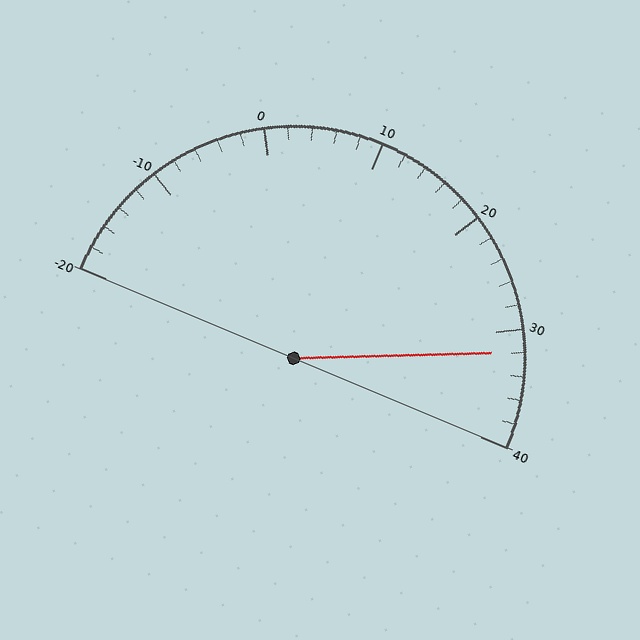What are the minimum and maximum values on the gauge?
The gauge ranges from -20 to 40.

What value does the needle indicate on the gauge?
The needle indicates approximately 32.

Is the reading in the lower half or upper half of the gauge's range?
The reading is in the upper half of the range (-20 to 40).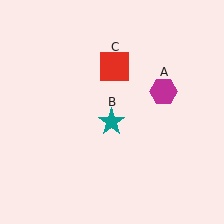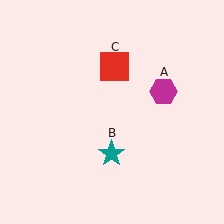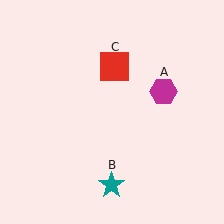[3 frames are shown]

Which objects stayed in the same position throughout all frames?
Magenta hexagon (object A) and red square (object C) remained stationary.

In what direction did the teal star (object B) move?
The teal star (object B) moved down.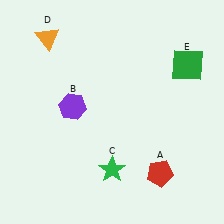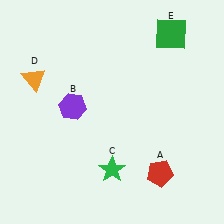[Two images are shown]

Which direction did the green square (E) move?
The green square (E) moved up.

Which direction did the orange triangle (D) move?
The orange triangle (D) moved down.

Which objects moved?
The objects that moved are: the orange triangle (D), the green square (E).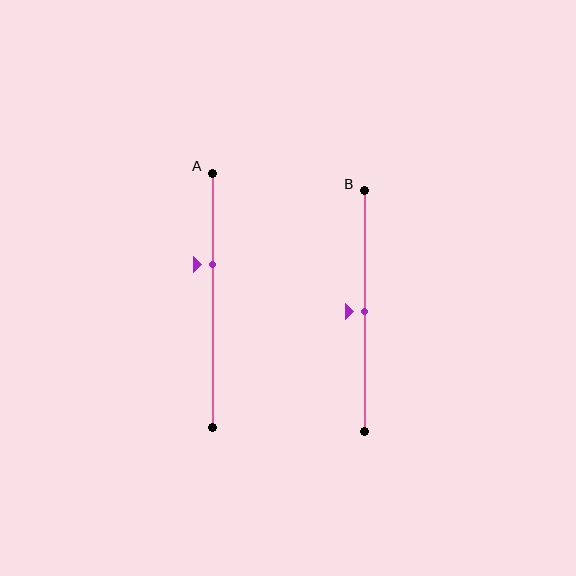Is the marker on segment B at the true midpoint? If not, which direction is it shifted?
Yes, the marker on segment B is at the true midpoint.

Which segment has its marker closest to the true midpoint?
Segment B has its marker closest to the true midpoint.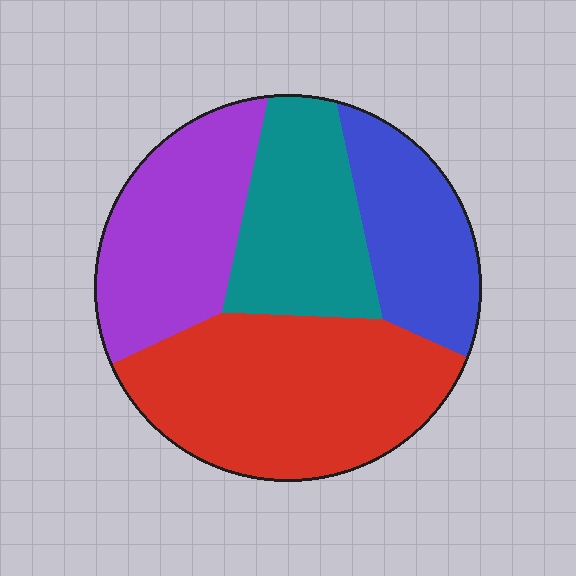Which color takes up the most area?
Red, at roughly 35%.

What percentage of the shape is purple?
Purple takes up about one quarter (1/4) of the shape.